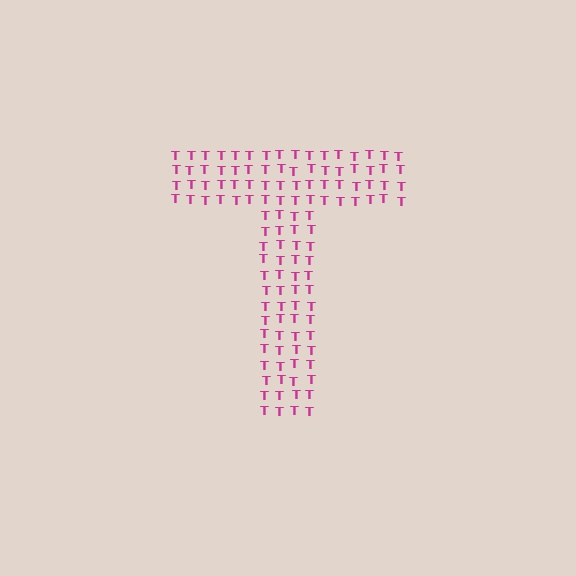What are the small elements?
The small elements are letter T's.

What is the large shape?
The large shape is the letter T.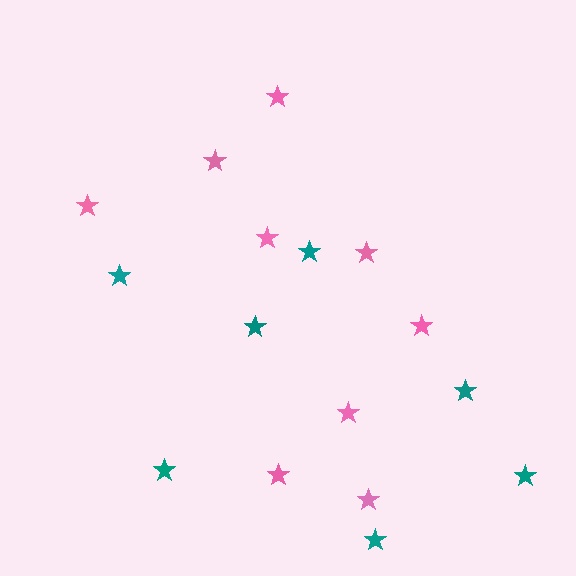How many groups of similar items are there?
There are 2 groups: one group of teal stars (7) and one group of pink stars (9).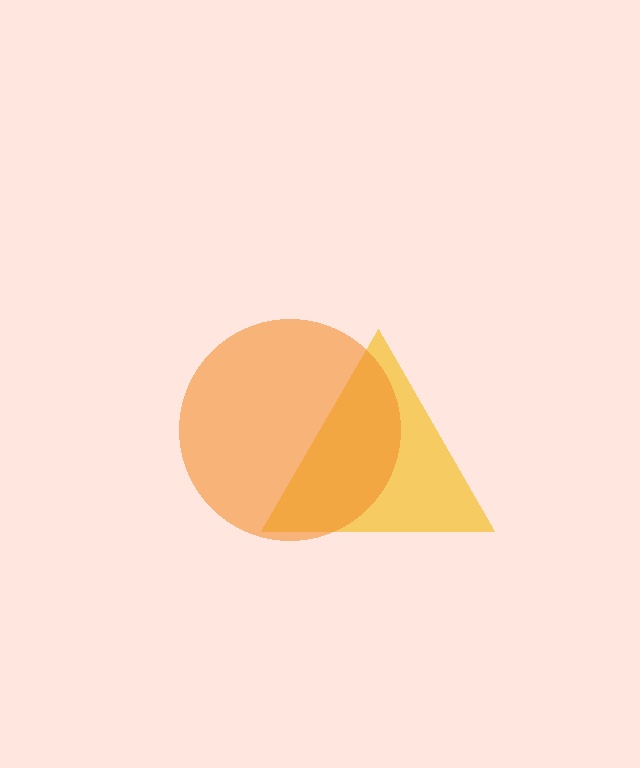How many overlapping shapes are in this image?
There are 2 overlapping shapes in the image.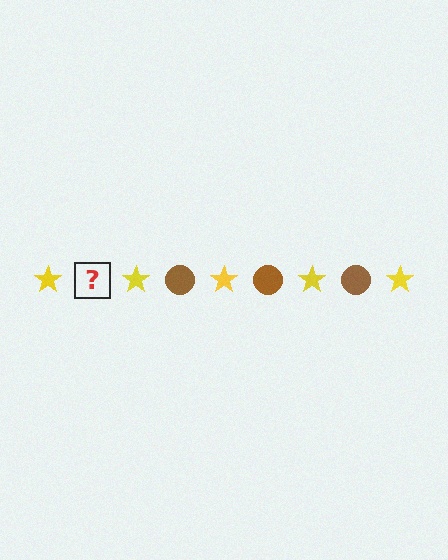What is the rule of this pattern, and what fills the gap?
The rule is that the pattern alternates between yellow star and brown circle. The gap should be filled with a brown circle.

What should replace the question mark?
The question mark should be replaced with a brown circle.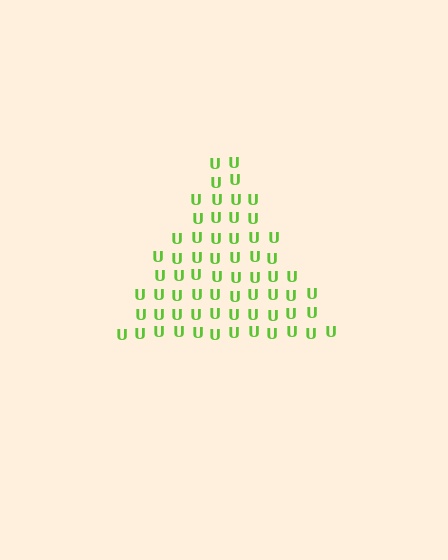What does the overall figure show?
The overall figure shows a triangle.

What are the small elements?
The small elements are letter U's.